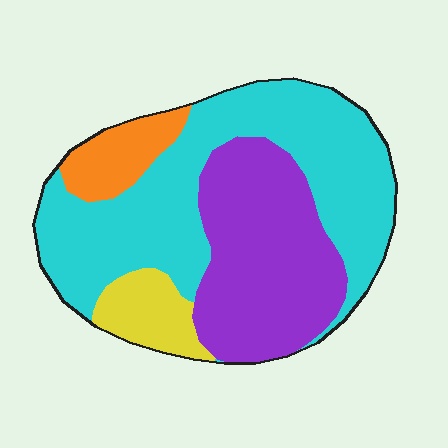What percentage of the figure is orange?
Orange covers around 10% of the figure.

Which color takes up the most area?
Cyan, at roughly 50%.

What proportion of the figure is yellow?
Yellow covers around 10% of the figure.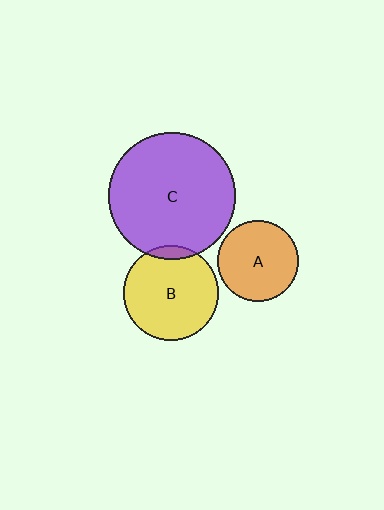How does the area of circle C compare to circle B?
Approximately 1.8 times.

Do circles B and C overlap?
Yes.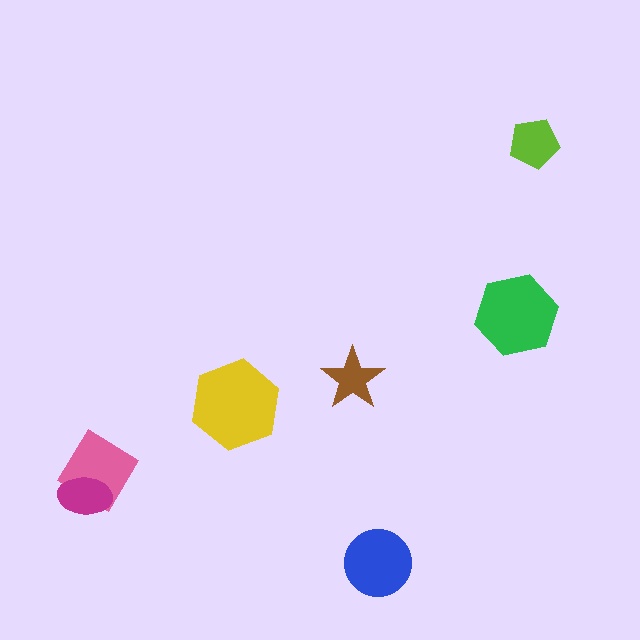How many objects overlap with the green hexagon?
0 objects overlap with the green hexagon.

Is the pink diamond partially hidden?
Yes, it is partially covered by another shape.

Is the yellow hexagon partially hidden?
No, no other shape covers it.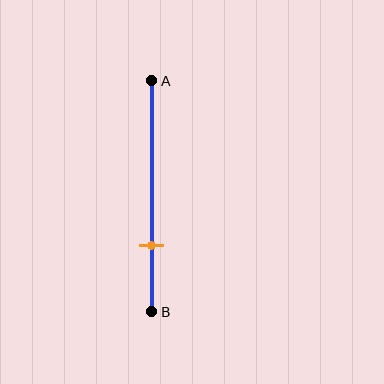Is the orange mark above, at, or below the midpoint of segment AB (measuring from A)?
The orange mark is below the midpoint of segment AB.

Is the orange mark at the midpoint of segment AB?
No, the mark is at about 70% from A, not at the 50% midpoint.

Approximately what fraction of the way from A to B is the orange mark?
The orange mark is approximately 70% of the way from A to B.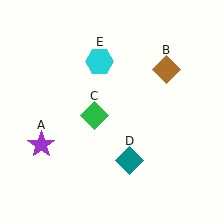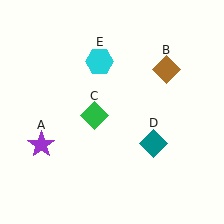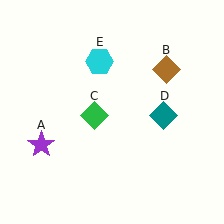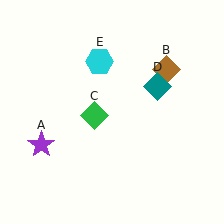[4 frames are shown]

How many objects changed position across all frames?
1 object changed position: teal diamond (object D).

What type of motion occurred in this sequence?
The teal diamond (object D) rotated counterclockwise around the center of the scene.